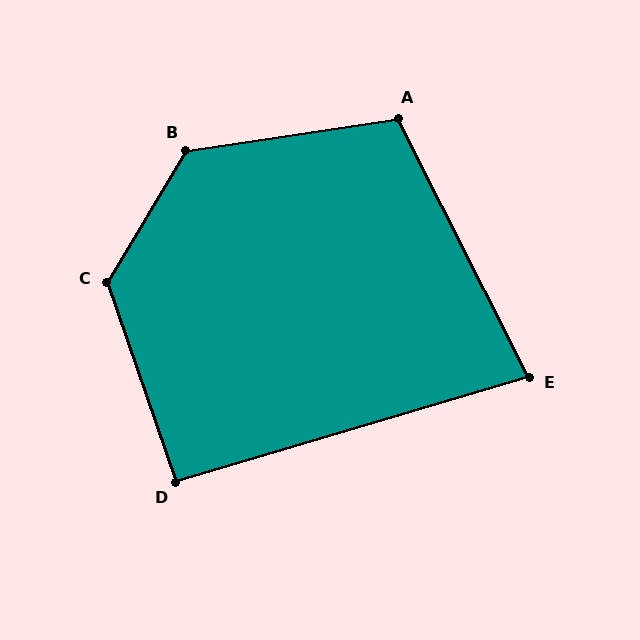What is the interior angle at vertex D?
Approximately 93 degrees (approximately right).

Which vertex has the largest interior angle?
C, at approximately 130 degrees.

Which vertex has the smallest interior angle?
E, at approximately 80 degrees.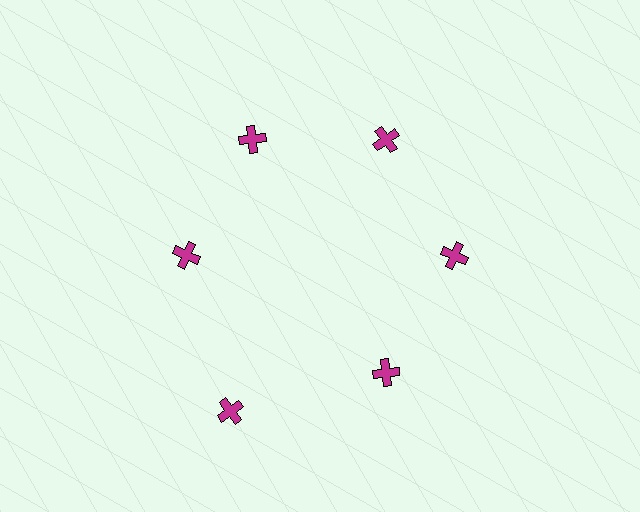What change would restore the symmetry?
The symmetry would be restored by moving it inward, back onto the ring so that all 6 crosses sit at equal angles and equal distance from the center.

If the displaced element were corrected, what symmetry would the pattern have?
It would have 6-fold rotational symmetry — the pattern would map onto itself every 60 degrees.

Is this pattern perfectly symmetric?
No. The 6 magenta crosses are arranged in a ring, but one element near the 7 o'clock position is pushed outward from the center, breaking the 6-fold rotational symmetry.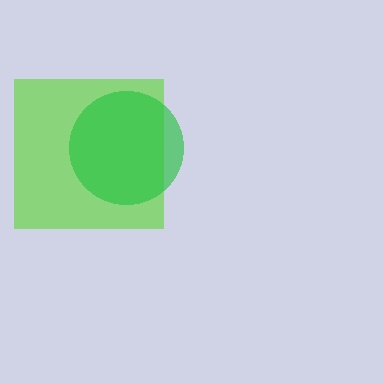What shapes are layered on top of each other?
The layered shapes are: a lime square, a green circle.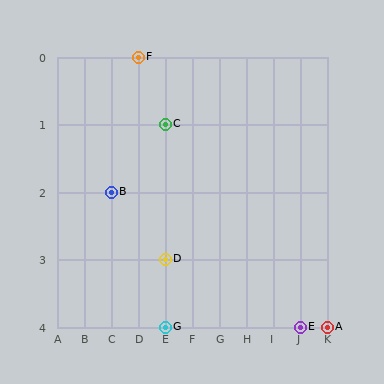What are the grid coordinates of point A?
Point A is at grid coordinates (K, 4).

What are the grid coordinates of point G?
Point G is at grid coordinates (E, 4).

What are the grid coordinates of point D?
Point D is at grid coordinates (E, 3).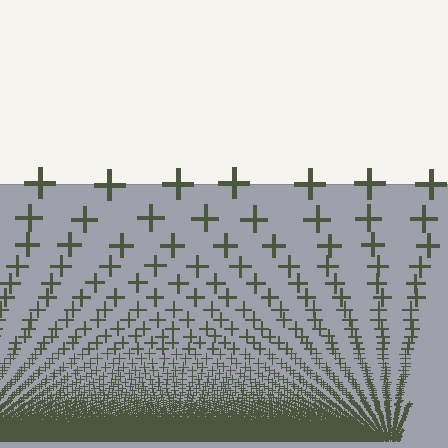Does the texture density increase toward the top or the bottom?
Density increases toward the bottom.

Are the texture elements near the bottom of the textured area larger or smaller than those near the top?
Smaller. The gradient is inverted — elements near the bottom are smaller and denser.